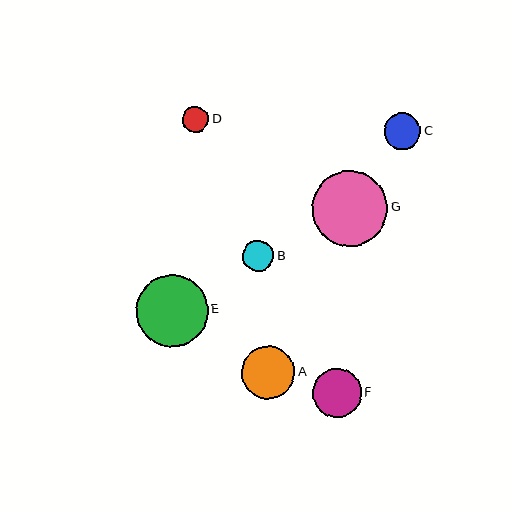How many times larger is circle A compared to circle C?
Circle A is approximately 1.4 times the size of circle C.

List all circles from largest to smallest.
From largest to smallest: G, E, A, F, C, B, D.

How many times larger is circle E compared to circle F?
Circle E is approximately 1.5 times the size of circle F.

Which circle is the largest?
Circle G is the largest with a size of approximately 76 pixels.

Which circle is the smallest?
Circle D is the smallest with a size of approximately 26 pixels.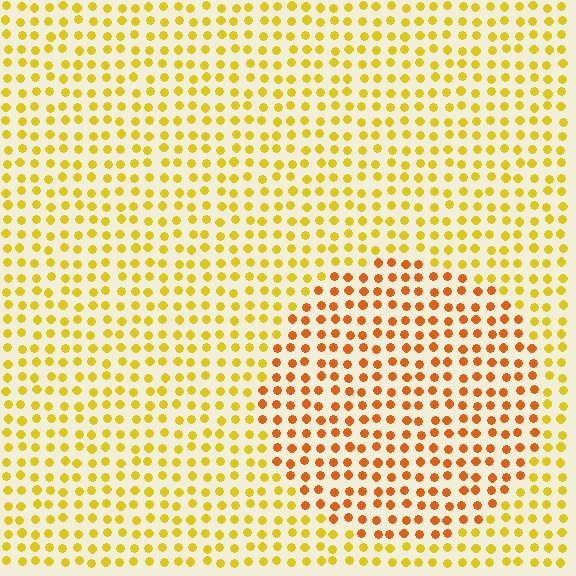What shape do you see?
I see a circle.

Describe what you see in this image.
The image is filled with small yellow elements in a uniform arrangement. A circle-shaped region is visible where the elements are tinted to a slightly different hue, forming a subtle color boundary.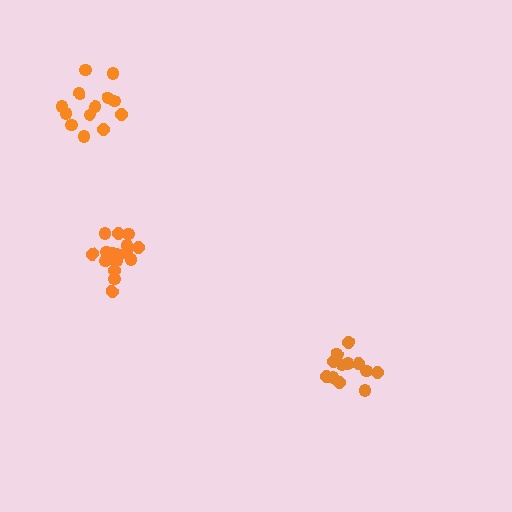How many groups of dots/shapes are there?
There are 3 groups.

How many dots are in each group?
Group 1: 13 dots, Group 2: 18 dots, Group 3: 12 dots (43 total).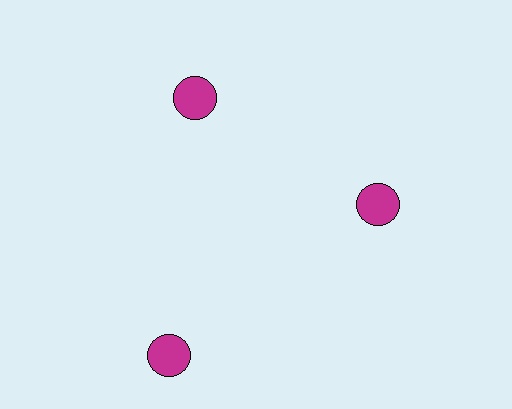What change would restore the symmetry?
The symmetry would be restored by moving it inward, back onto the ring so that all 3 circles sit at equal angles and equal distance from the center.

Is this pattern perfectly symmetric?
No. The 3 magenta circles are arranged in a ring, but one element near the 7 o'clock position is pushed outward from the center, breaking the 3-fold rotational symmetry.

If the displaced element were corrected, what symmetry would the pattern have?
It would have 3-fold rotational symmetry — the pattern would map onto itself every 120 degrees.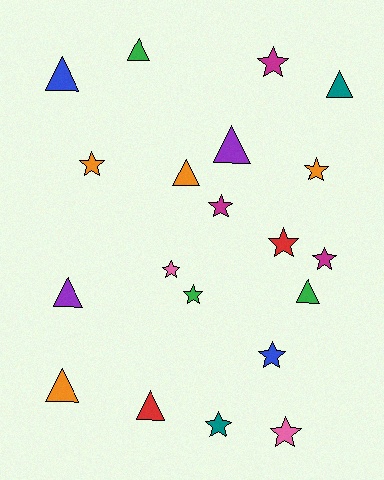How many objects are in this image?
There are 20 objects.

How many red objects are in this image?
There are 2 red objects.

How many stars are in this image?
There are 11 stars.